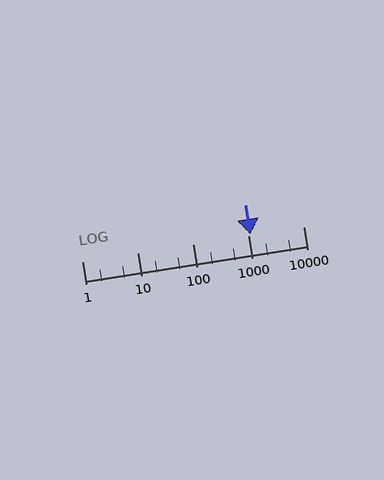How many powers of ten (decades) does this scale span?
The scale spans 4 decades, from 1 to 10000.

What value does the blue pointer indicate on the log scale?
The pointer indicates approximately 1100.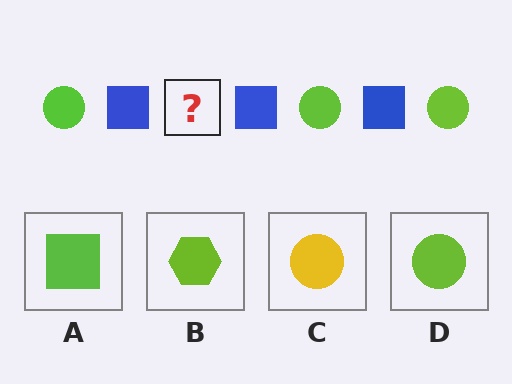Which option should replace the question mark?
Option D.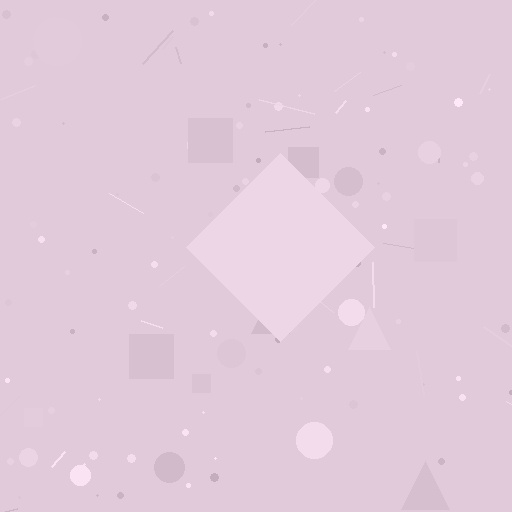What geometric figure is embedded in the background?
A diamond is embedded in the background.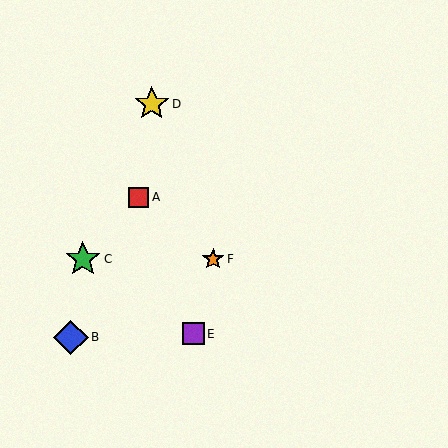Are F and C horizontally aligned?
Yes, both are at y≈259.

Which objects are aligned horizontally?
Objects C, F are aligned horizontally.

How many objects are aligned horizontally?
2 objects (C, F) are aligned horizontally.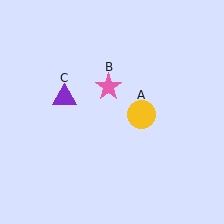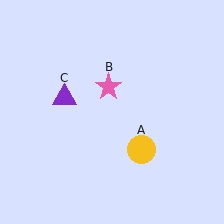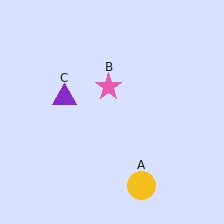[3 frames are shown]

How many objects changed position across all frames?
1 object changed position: yellow circle (object A).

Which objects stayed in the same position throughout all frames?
Pink star (object B) and purple triangle (object C) remained stationary.